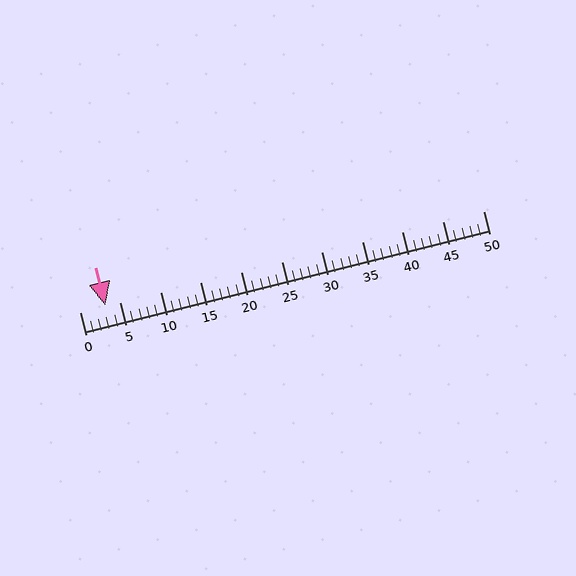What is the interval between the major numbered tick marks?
The major tick marks are spaced 5 units apart.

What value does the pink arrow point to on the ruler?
The pink arrow points to approximately 3.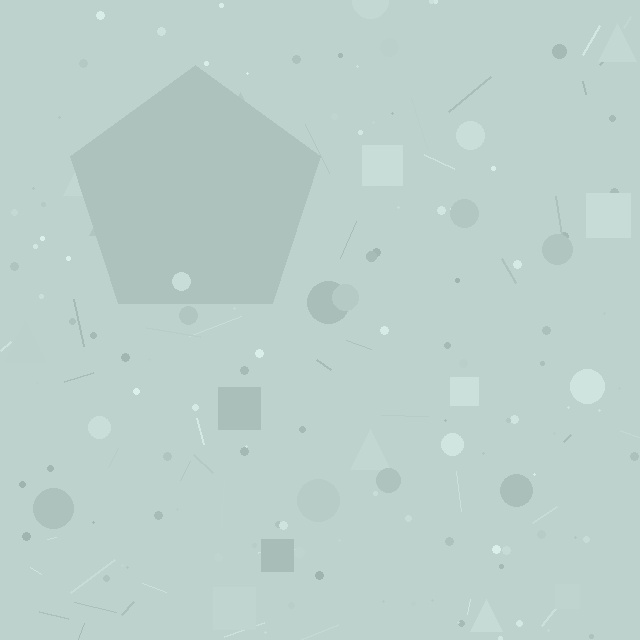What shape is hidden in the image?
A pentagon is hidden in the image.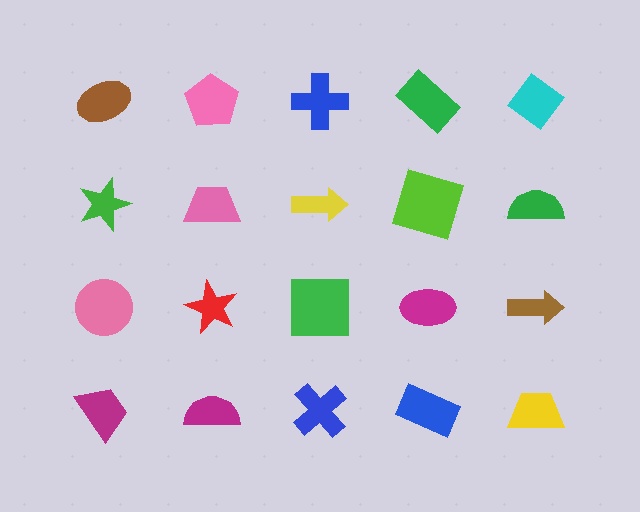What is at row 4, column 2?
A magenta semicircle.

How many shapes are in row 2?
5 shapes.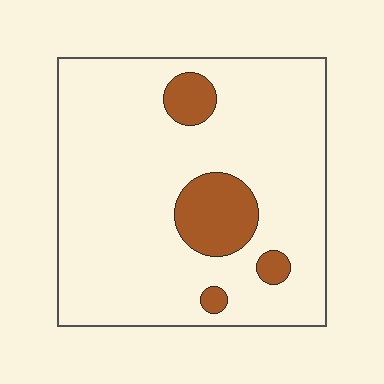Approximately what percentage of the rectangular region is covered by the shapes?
Approximately 15%.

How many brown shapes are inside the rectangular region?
4.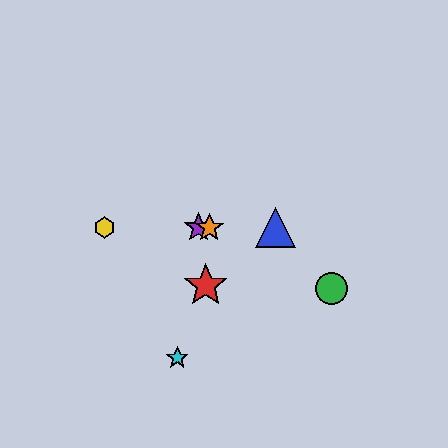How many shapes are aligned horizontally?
4 shapes (the blue triangle, the yellow hexagon, the purple star, the orange star) are aligned horizontally.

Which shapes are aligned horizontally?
The blue triangle, the yellow hexagon, the purple star, the orange star are aligned horizontally.